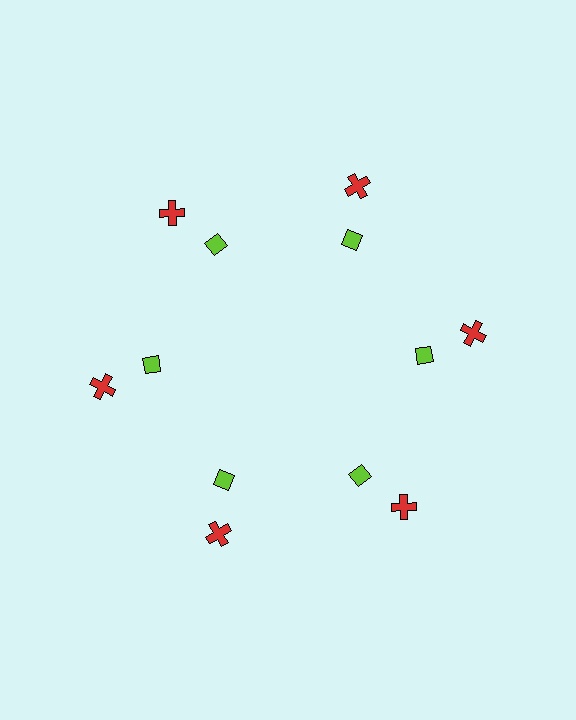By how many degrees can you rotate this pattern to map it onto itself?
The pattern maps onto itself every 60 degrees of rotation.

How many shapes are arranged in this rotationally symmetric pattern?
There are 12 shapes, arranged in 6 groups of 2.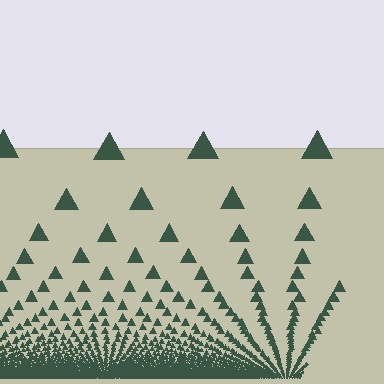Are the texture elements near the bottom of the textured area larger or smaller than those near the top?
Smaller. The gradient is inverted — elements near the bottom are smaller and denser.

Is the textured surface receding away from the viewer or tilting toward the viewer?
The surface appears to tilt toward the viewer. Texture elements get larger and sparser toward the top.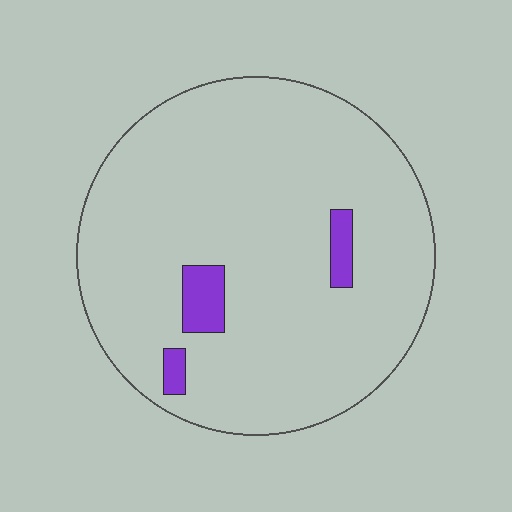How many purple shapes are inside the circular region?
3.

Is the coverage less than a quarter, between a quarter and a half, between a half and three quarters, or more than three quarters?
Less than a quarter.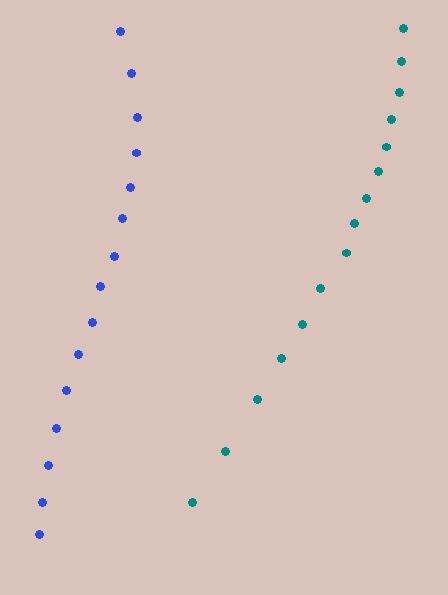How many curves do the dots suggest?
There are 2 distinct paths.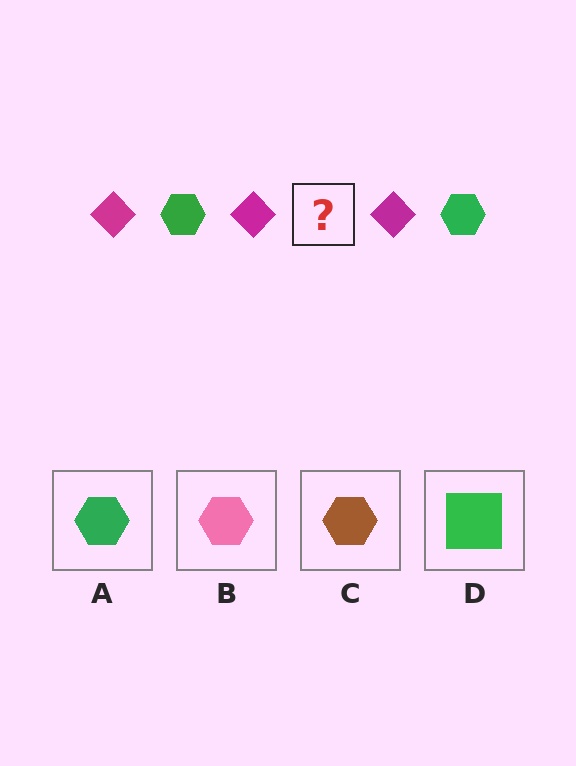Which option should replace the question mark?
Option A.